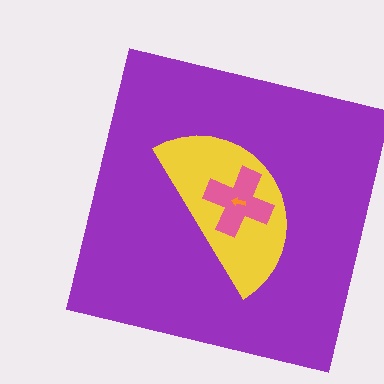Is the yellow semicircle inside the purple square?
Yes.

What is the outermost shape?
The purple square.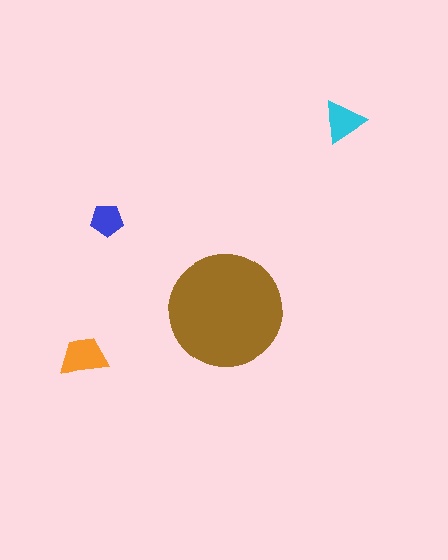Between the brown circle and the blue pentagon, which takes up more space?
The brown circle.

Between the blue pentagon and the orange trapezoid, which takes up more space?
The orange trapezoid.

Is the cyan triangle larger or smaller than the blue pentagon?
Larger.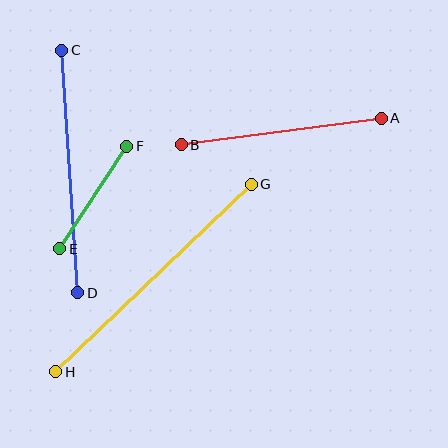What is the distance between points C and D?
The distance is approximately 243 pixels.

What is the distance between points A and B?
The distance is approximately 202 pixels.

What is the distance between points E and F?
The distance is approximately 122 pixels.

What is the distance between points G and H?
The distance is approximately 271 pixels.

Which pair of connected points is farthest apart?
Points G and H are farthest apart.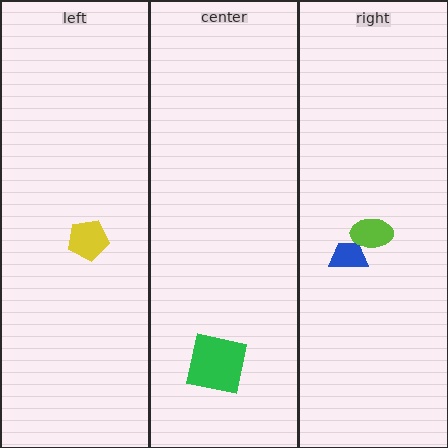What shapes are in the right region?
The blue trapezoid, the lime ellipse.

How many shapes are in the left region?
1.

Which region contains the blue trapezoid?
The right region.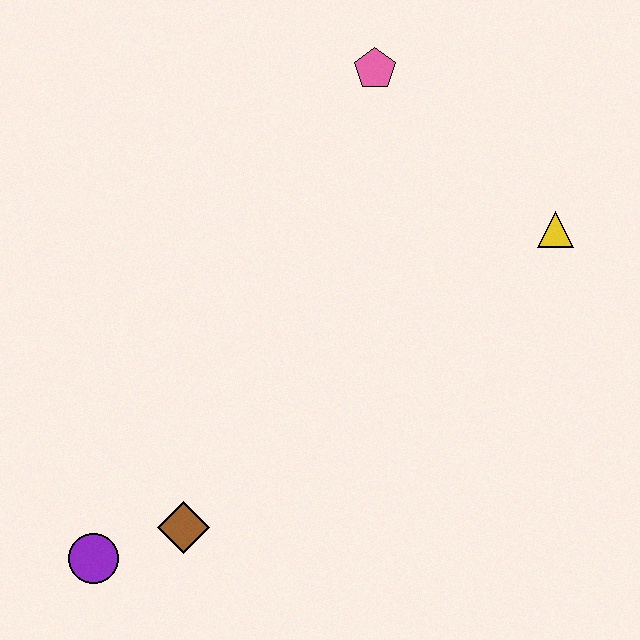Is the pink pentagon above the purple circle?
Yes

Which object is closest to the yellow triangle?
The pink pentagon is closest to the yellow triangle.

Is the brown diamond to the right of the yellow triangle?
No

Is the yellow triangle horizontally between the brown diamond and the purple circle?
No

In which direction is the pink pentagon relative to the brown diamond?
The pink pentagon is above the brown diamond.